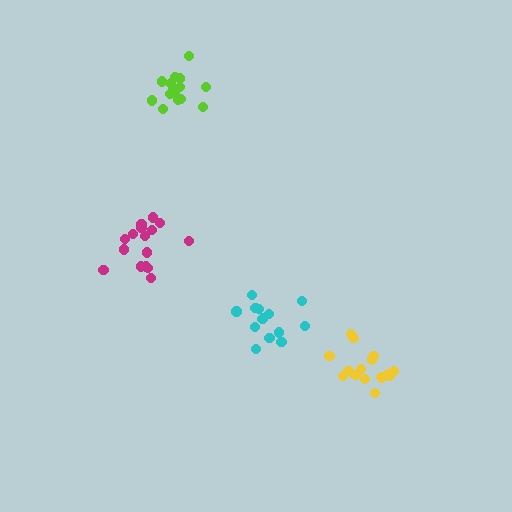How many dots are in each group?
Group 1: 16 dots, Group 2: 14 dots, Group 3: 16 dots, Group 4: 16 dots (62 total).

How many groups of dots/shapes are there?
There are 4 groups.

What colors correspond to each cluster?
The clusters are colored: magenta, cyan, lime, yellow.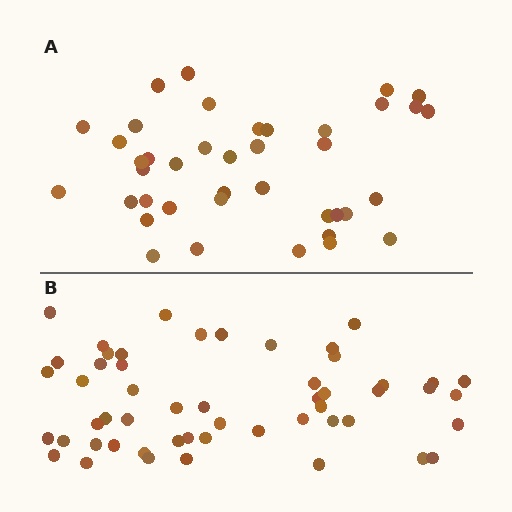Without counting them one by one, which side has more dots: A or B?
Region B (the bottom region) has more dots.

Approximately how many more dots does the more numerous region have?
Region B has approximately 15 more dots than region A.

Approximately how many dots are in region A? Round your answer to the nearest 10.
About 40 dots.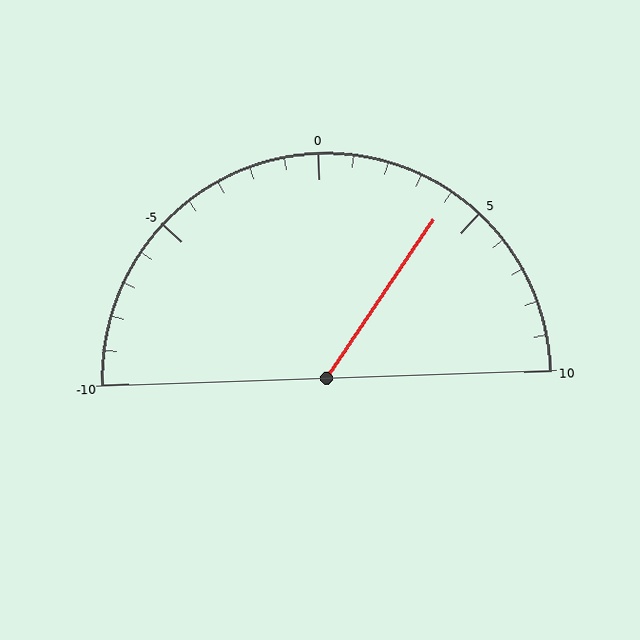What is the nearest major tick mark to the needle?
The nearest major tick mark is 5.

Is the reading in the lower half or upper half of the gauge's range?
The reading is in the upper half of the range (-10 to 10).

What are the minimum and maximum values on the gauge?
The gauge ranges from -10 to 10.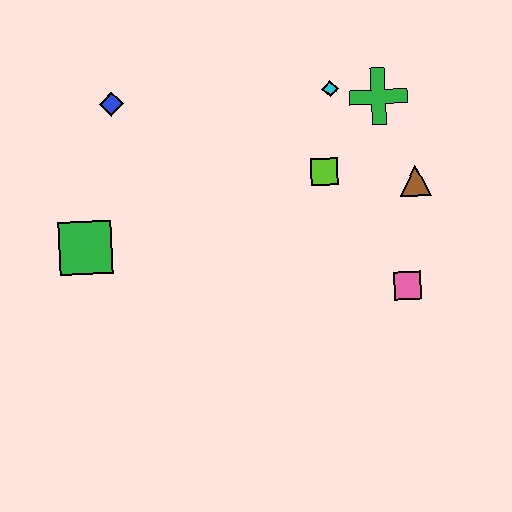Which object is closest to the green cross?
The cyan diamond is closest to the green cross.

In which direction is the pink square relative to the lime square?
The pink square is below the lime square.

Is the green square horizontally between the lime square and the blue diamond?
No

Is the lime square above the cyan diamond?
No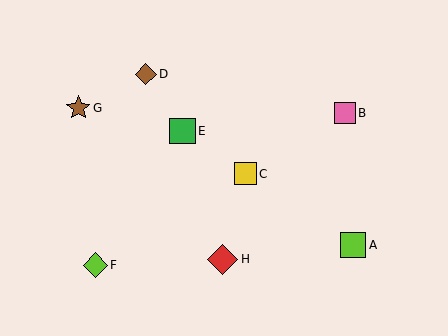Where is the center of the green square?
The center of the green square is at (182, 131).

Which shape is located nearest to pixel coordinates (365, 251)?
The lime square (labeled A) at (353, 245) is nearest to that location.